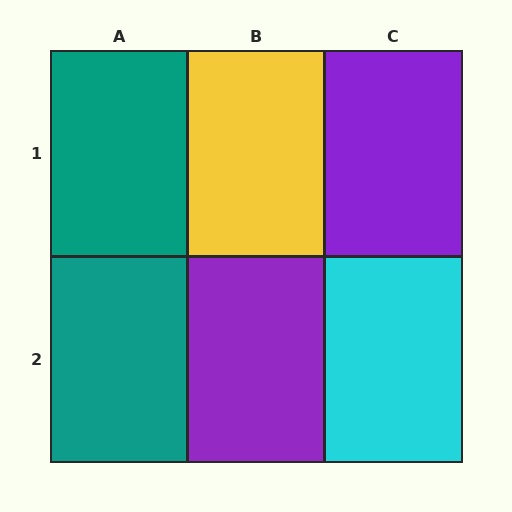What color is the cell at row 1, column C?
Purple.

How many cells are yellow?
1 cell is yellow.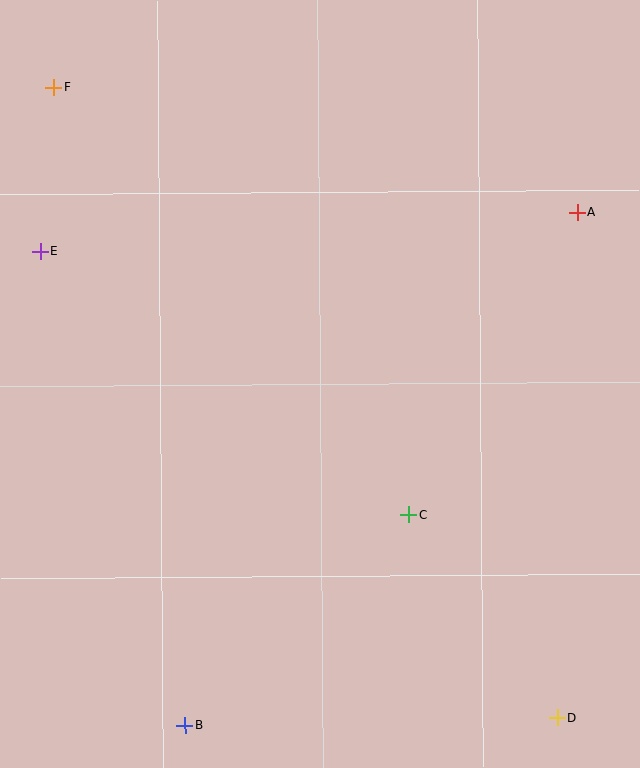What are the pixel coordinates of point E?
Point E is at (40, 251).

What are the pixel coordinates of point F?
Point F is at (53, 87).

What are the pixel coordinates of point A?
Point A is at (577, 213).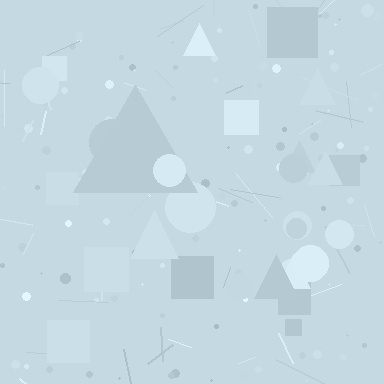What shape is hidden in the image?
A triangle is hidden in the image.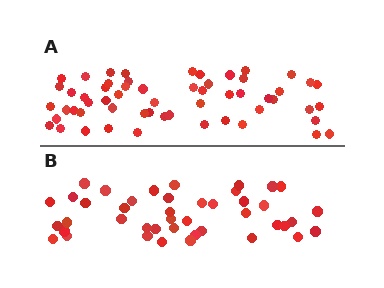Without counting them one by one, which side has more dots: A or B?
Region A (the top region) has more dots.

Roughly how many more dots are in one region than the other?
Region A has approximately 15 more dots than region B.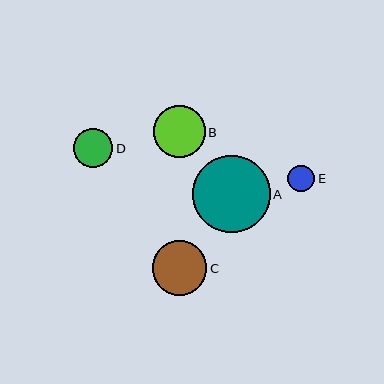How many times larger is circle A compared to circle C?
Circle A is approximately 1.4 times the size of circle C.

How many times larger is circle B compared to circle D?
Circle B is approximately 1.3 times the size of circle D.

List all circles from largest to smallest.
From largest to smallest: A, C, B, D, E.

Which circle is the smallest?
Circle E is the smallest with a size of approximately 27 pixels.